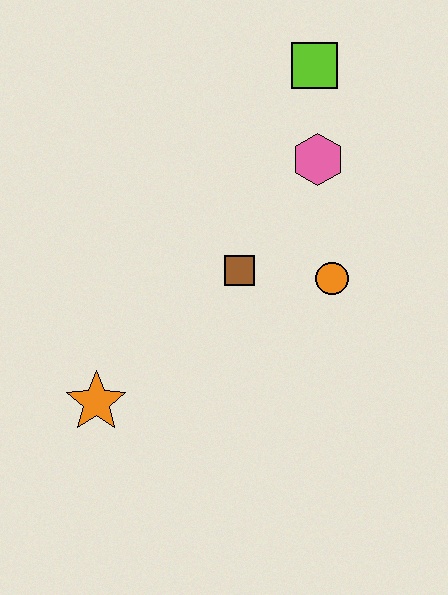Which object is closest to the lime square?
The pink hexagon is closest to the lime square.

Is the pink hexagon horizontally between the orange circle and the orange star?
Yes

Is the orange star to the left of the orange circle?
Yes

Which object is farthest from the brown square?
The lime square is farthest from the brown square.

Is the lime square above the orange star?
Yes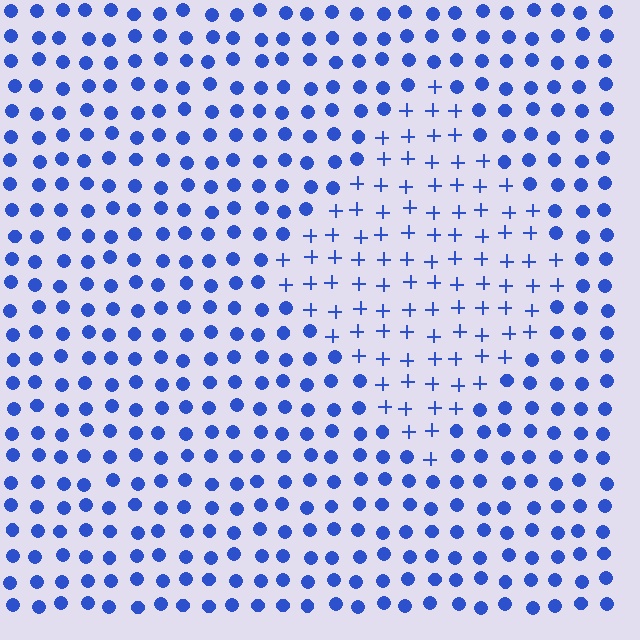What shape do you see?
I see a diamond.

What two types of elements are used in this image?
The image uses plus signs inside the diamond region and circles outside it.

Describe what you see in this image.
The image is filled with small blue elements arranged in a uniform grid. A diamond-shaped region contains plus signs, while the surrounding area contains circles. The boundary is defined purely by the change in element shape.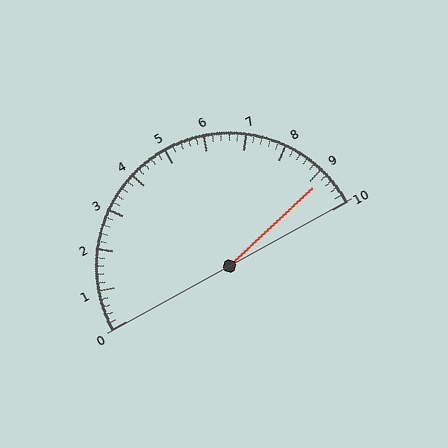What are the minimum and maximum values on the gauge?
The gauge ranges from 0 to 10.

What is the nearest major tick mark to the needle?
The nearest major tick mark is 9.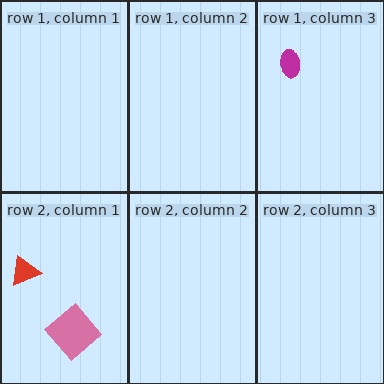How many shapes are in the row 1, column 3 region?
1.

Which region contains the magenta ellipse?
The row 1, column 3 region.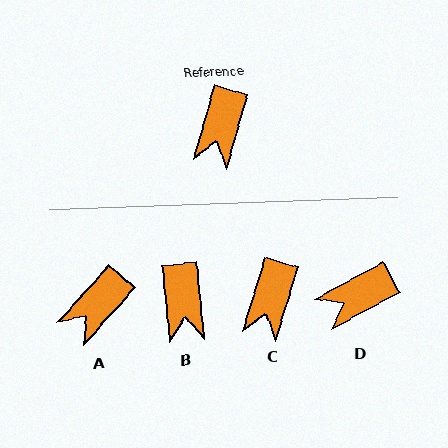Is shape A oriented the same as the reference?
No, it is off by about 25 degrees.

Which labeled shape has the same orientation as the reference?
C.